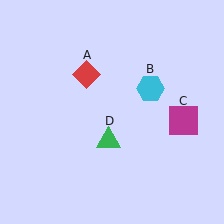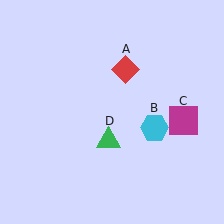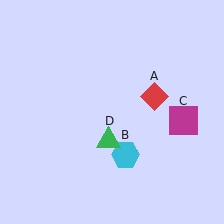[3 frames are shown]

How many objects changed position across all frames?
2 objects changed position: red diamond (object A), cyan hexagon (object B).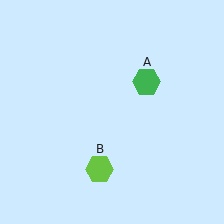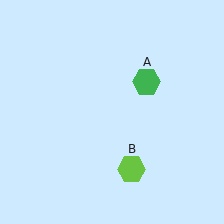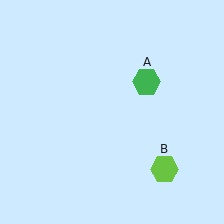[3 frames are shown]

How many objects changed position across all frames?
1 object changed position: lime hexagon (object B).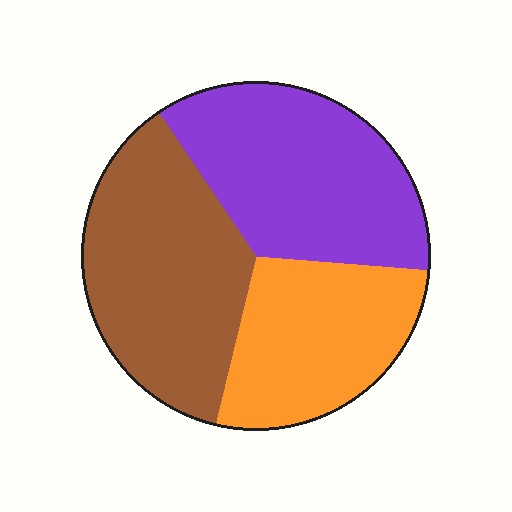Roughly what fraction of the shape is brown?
Brown covers roughly 35% of the shape.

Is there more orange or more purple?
Purple.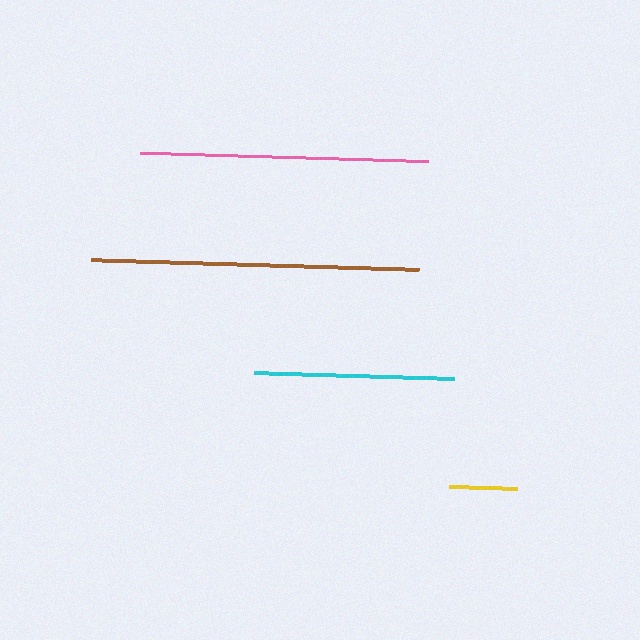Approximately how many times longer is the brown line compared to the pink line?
The brown line is approximately 1.1 times the length of the pink line.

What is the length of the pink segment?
The pink segment is approximately 288 pixels long.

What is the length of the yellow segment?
The yellow segment is approximately 68 pixels long.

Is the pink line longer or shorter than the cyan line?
The pink line is longer than the cyan line.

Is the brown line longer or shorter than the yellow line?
The brown line is longer than the yellow line.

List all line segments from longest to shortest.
From longest to shortest: brown, pink, cyan, yellow.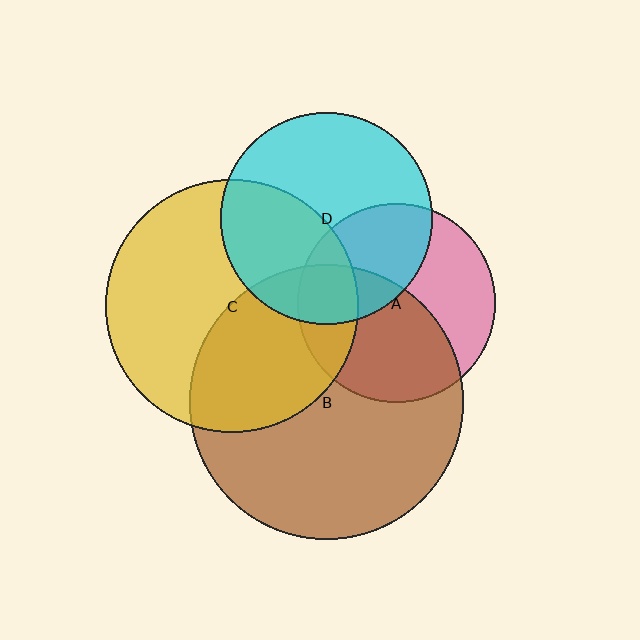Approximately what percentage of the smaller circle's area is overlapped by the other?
Approximately 40%.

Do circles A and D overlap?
Yes.